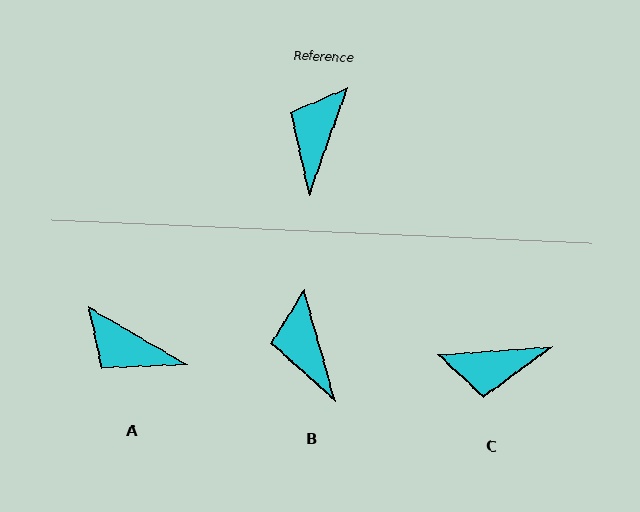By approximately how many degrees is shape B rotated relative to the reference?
Approximately 36 degrees counter-clockwise.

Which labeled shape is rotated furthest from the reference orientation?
C, about 114 degrees away.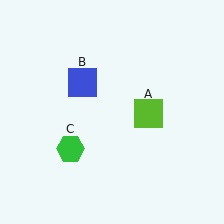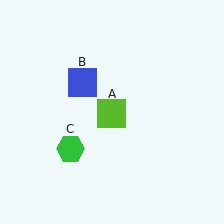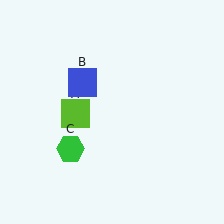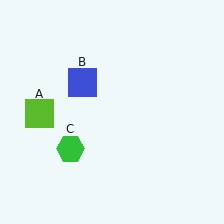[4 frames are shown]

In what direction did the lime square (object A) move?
The lime square (object A) moved left.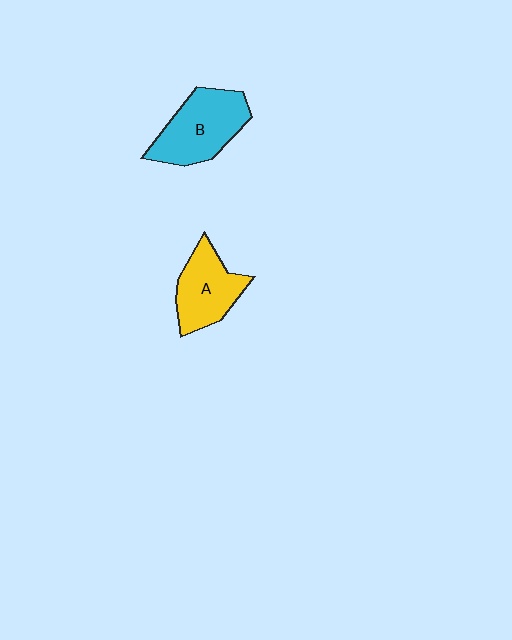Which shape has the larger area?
Shape B (cyan).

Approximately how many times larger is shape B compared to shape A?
Approximately 1.2 times.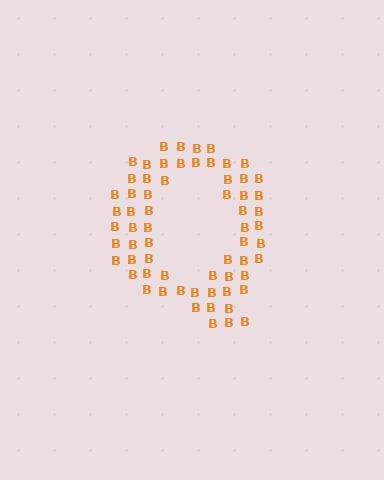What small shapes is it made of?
It is made of small letter B's.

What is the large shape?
The large shape is the letter Q.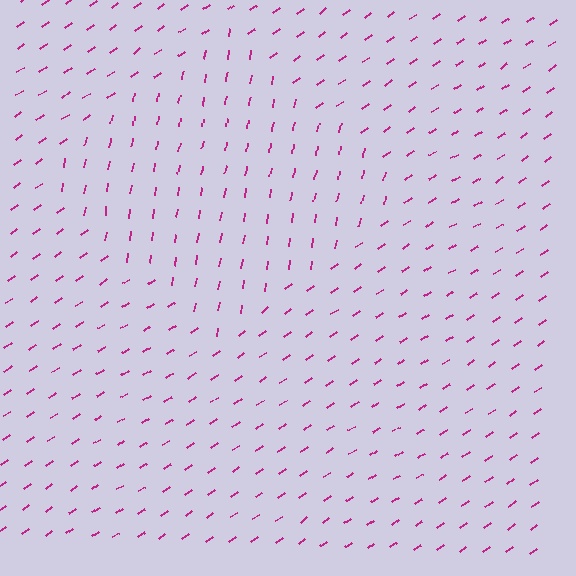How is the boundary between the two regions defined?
The boundary is defined purely by a change in line orientation (approximately 45 degrees difference). All lines are the same color and thickness.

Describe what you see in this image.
The image is filled with small magenta line segments. A diamond region in the image has lines oriented differently from the surrounding lines, creating a visible texture boundary.